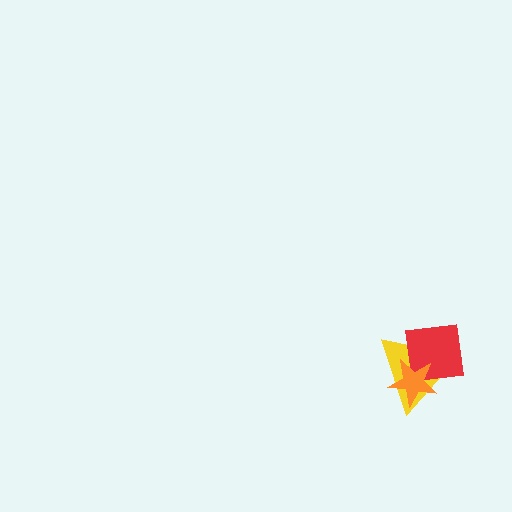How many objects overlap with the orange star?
2 objects overlap with the orange star.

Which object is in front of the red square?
The orange star is in front of the red square.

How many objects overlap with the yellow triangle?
2 objects overlap with the yellow triangle.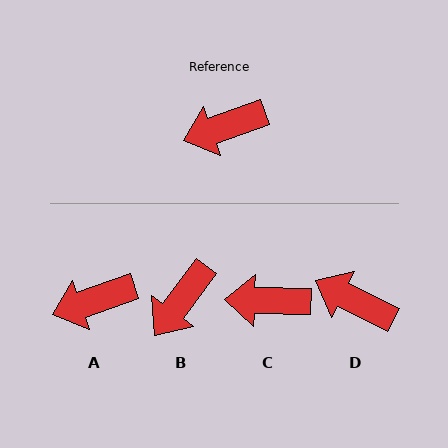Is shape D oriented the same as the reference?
No, it is off by about 46 degrees.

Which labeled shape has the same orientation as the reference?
A.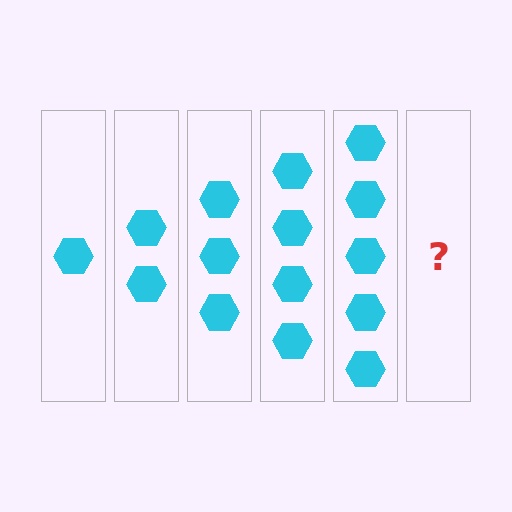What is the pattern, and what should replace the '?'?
The pattern is that each step adds one more hexagon. The '?' should be 6 hexagons.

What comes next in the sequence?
The next element should be 6 hexagons.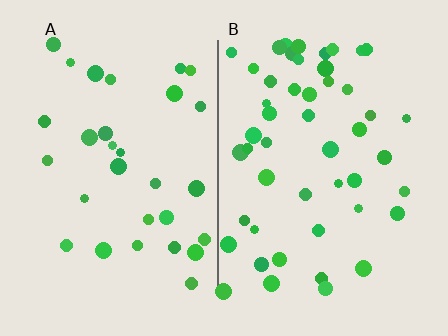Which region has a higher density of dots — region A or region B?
B (the right).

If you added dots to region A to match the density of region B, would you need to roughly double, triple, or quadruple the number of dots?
Approximately double.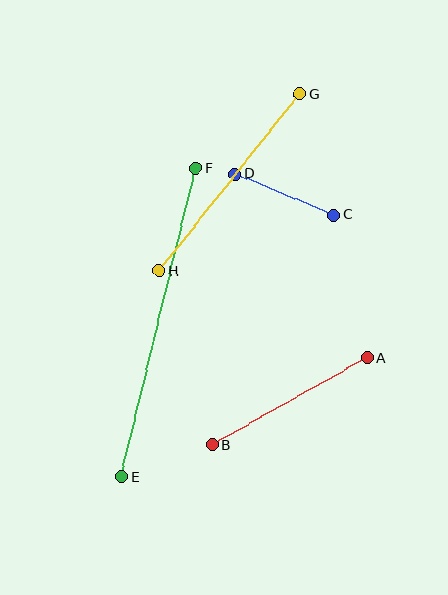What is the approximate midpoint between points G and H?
The midpoint is at approximately (229, 183) pixels.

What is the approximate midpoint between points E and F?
The midpoint is at approximately (159, 323) pixels.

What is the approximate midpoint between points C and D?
The midpoint is at approximately (284, 195) pixels.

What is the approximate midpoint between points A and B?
The midpoint is at approximately (290, 401) pixels.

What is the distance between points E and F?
The distance is approximately 317 pixels.